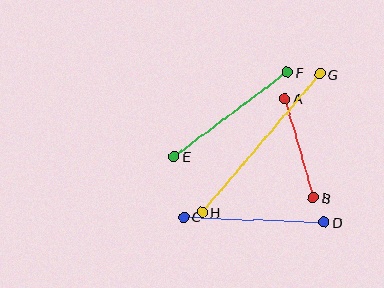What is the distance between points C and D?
The distance is approximately 140 pixels.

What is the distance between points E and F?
The distance is approximately 141 pixels.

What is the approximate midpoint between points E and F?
The midpoint is at approximately (231, 114) pixels.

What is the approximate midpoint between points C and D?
The midpoint is at approximately (254, 220) pixels.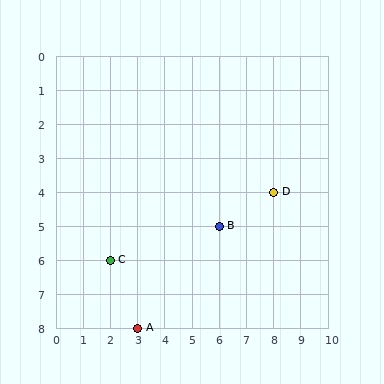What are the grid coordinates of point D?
Point D is at grid coordinates (8, 4).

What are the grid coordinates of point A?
Point A is at grid coordinates (3, 8).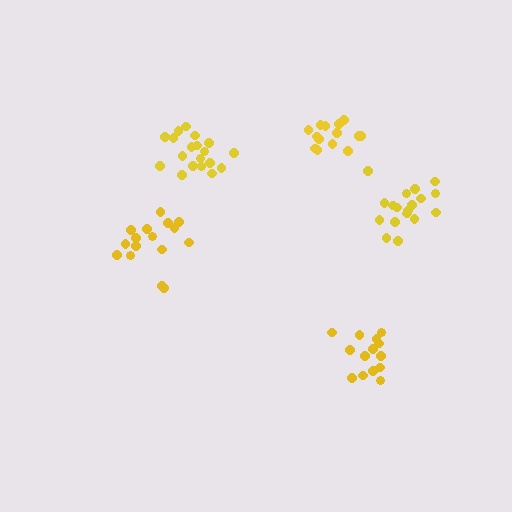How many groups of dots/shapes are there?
There are 5 groups.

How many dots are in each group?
Group 1: 18 dots, Group 2: 16 dots, Group 3: 14 dots, Group 4: 19 dots, Group 5: 14 dots (81 total).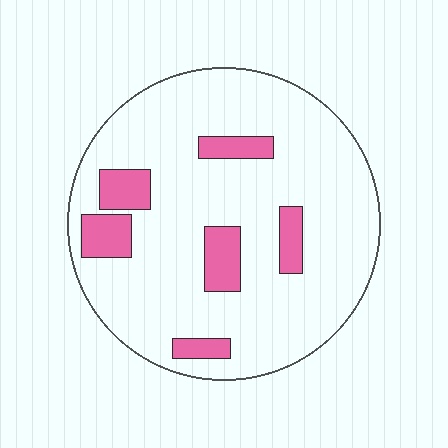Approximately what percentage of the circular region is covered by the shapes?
Approximately 15%.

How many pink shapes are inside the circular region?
6.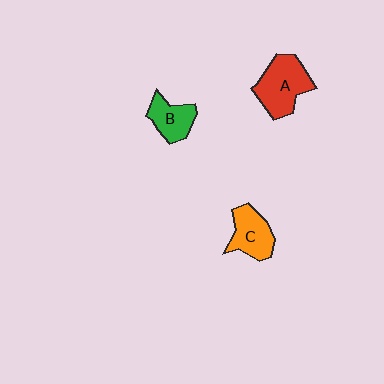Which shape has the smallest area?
Shape B (green).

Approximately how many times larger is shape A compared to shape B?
Approximately 1.6 times.